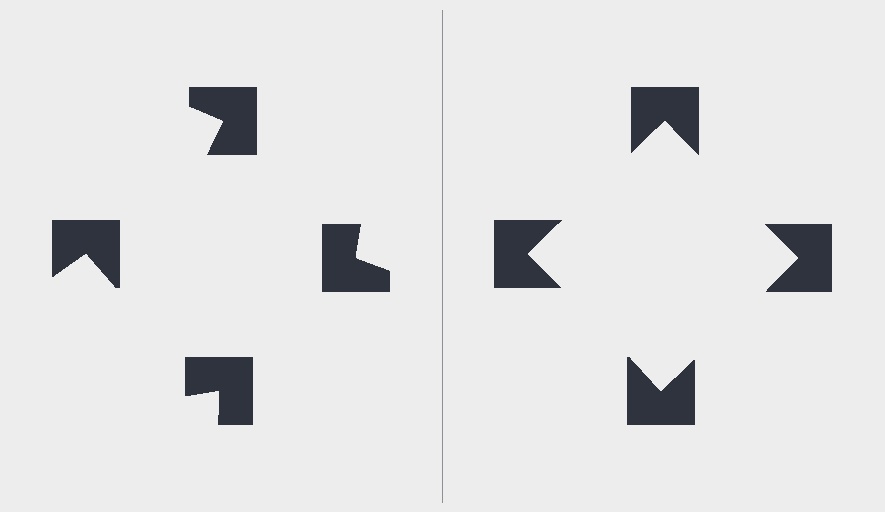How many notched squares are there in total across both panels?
8 — 4 on each side.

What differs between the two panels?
The notched squares are positioned identically on both sides; only the wedge orientations differ. On the right they align to a square; on the left they are misaligned.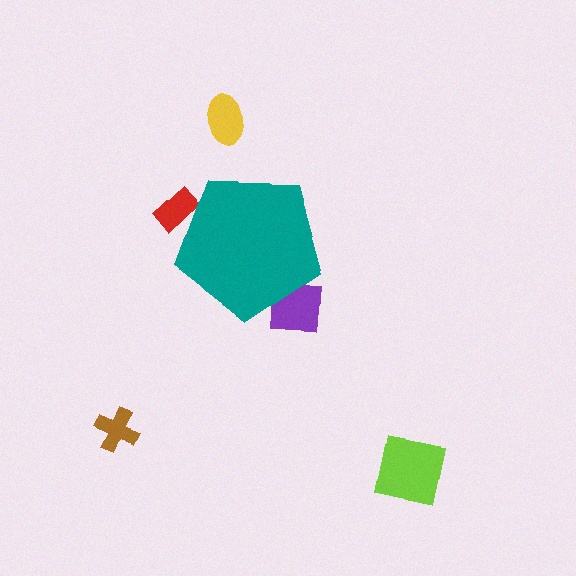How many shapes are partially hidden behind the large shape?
2 shapes are partially hidden.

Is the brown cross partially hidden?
No, the brown cross is fully visible.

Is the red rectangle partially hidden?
Yes, the red rectangle is partially hidden behind the teal pentagon.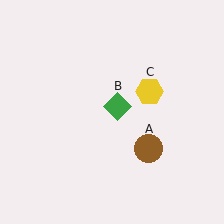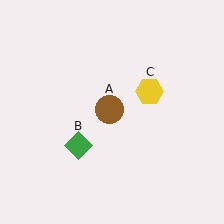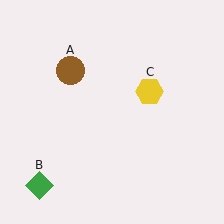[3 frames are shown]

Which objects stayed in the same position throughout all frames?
Yellow hexagon (object C) remained stationary.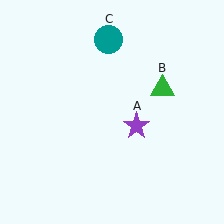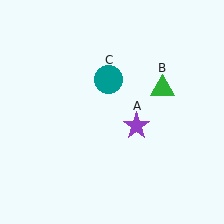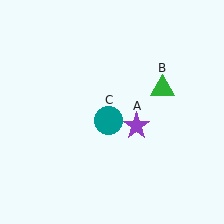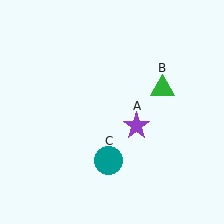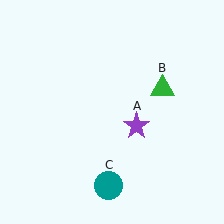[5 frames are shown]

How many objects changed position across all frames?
1 object changed position: teal circle (object C).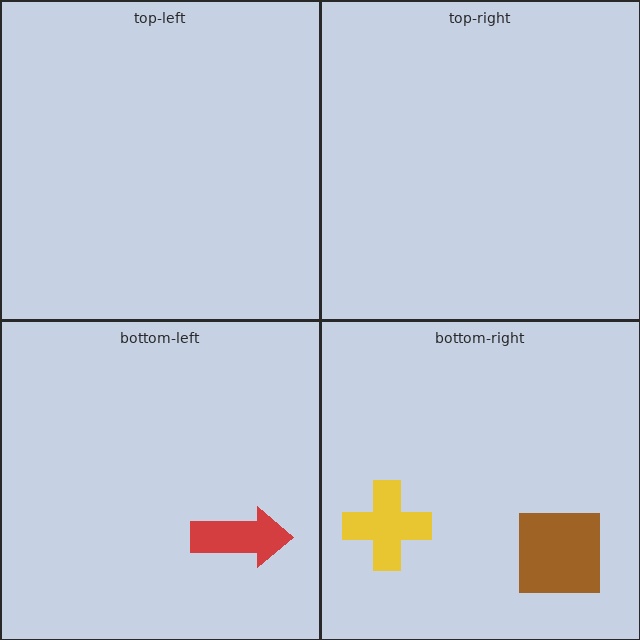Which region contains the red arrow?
The bottom-left region.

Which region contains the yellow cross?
The bottom-right region.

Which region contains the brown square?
The bottom-right region.